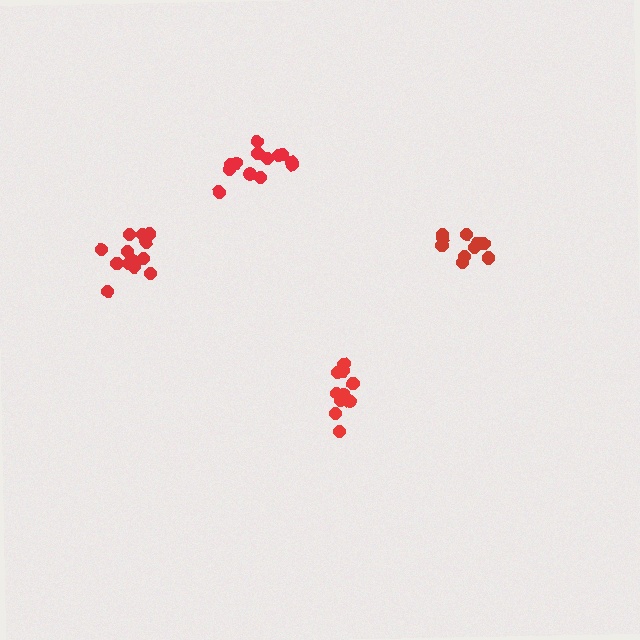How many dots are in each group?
Group 1: 10 dots, Group 2: 11 dots, Group 3: 13 dots, Group 4: 13 dots (47 total).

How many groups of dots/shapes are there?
There are 4 groups.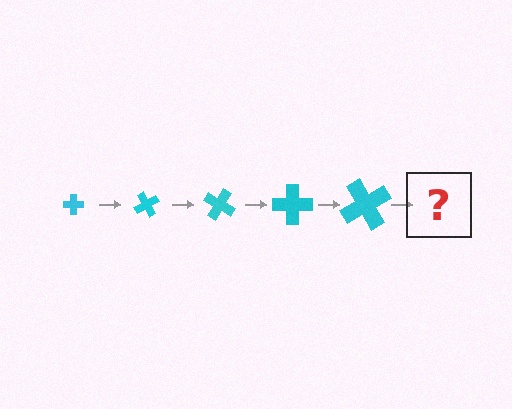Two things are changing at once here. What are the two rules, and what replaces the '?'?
The two rules are that the cross grows larger each step and it rotates 60 degrees each step. The '?' should be a cross, larger than the previous one and rotated 300 degrees from the start.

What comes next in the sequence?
The next element should be a cross, larger than the previous one and rotated 300 degrees from the start.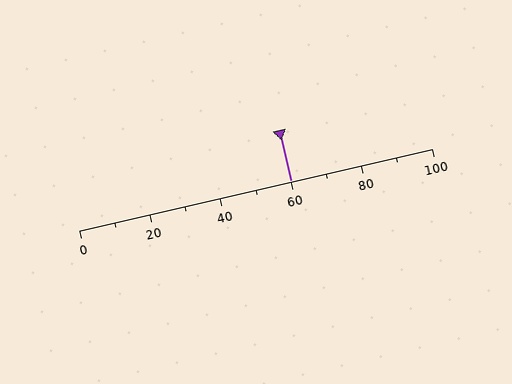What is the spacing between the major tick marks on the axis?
The major ticks are spaced 20 apart.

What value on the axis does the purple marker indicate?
The marker indicates approximately 60.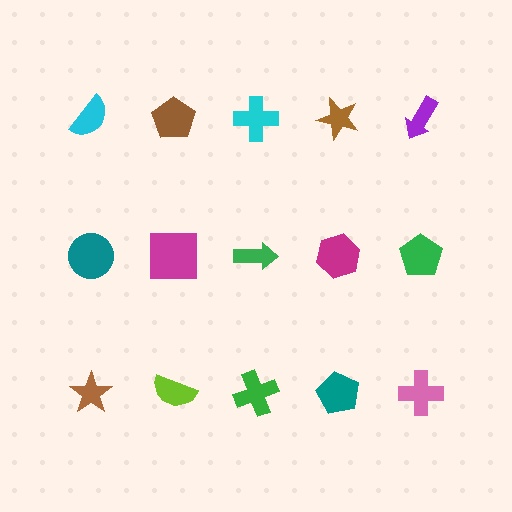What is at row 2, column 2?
A magenta square.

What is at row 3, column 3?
A green cross.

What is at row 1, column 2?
A brown pentagon.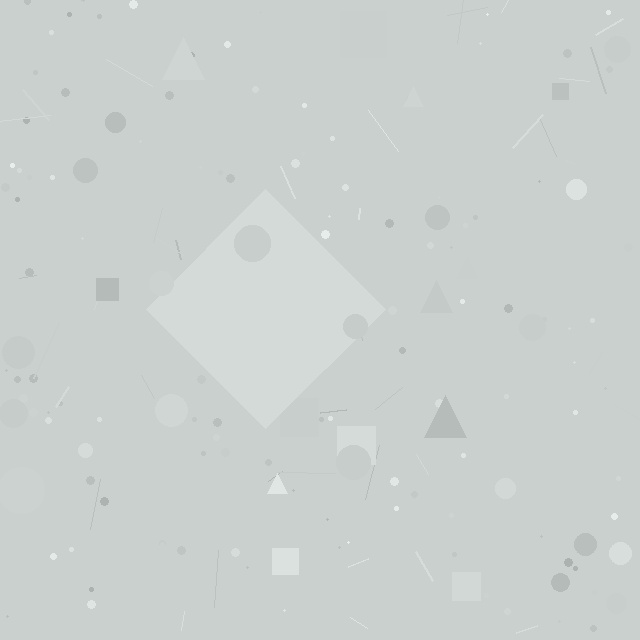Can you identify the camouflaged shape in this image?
The camouflaged shape is a diamond.